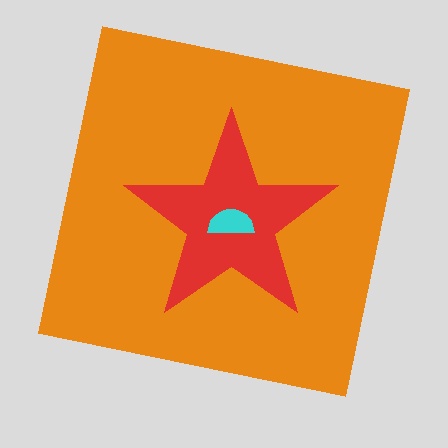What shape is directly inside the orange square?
The red star.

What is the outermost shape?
The orange square.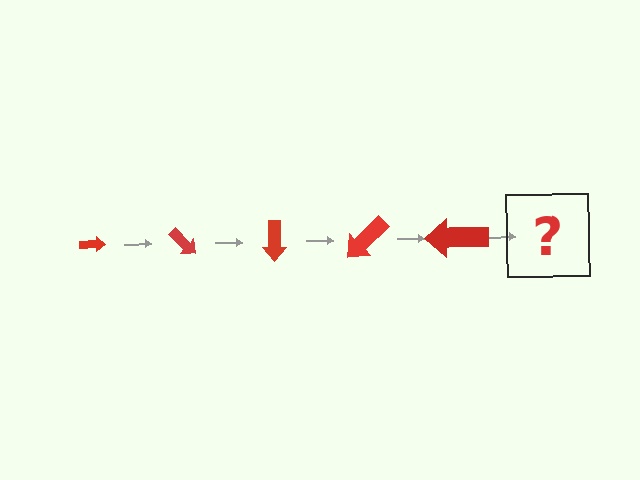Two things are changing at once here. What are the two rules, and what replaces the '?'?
The two rules are that the arrow grows larger each step and it rotates 45 degrees each step. The '?' should be an arrow, larger than the previous one and rotated 225 degrees from the start.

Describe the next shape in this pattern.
It should be an arrow, larger than the previous one and rotated 225 degrees from the start.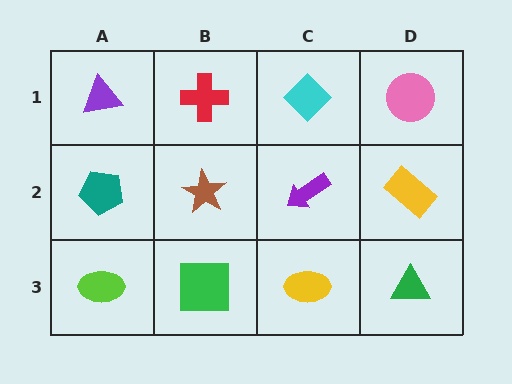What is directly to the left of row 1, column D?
A cyan diamond.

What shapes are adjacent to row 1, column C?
A purple arrow (row 2, column C), a red cross (row 1, column B), a pink circle (row 1, column D).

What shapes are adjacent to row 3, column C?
A purple arrow (row 2, column C), a green square (row 3, column B), a green triangle (row 3, column D).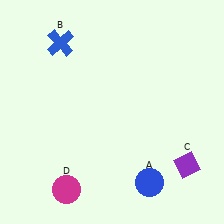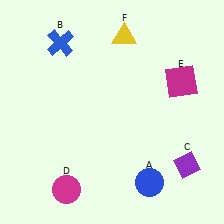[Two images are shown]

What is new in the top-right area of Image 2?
A yellow triangle (F) was added in the top-right area of Image 2.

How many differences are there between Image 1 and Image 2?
There are 2 differences between the two images.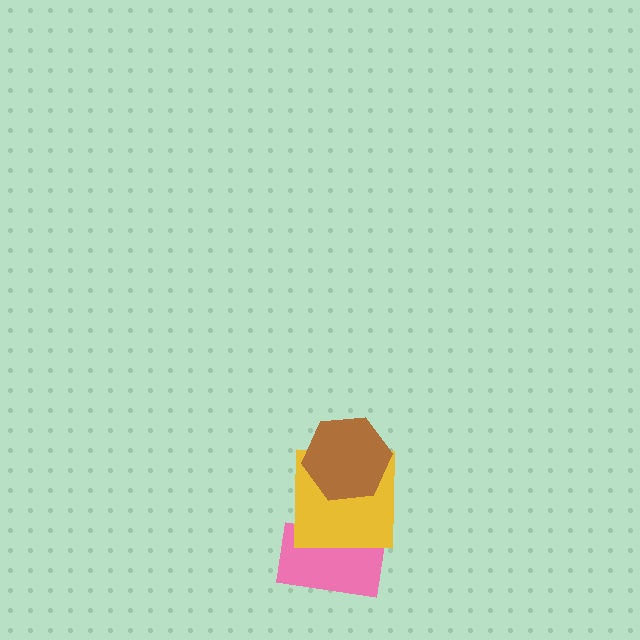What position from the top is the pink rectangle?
The pink rectangle is 3rd from the top.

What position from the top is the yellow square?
The yellow square is 2nd from the top.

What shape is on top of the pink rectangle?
The yellow square is on top of the pink rectangle.